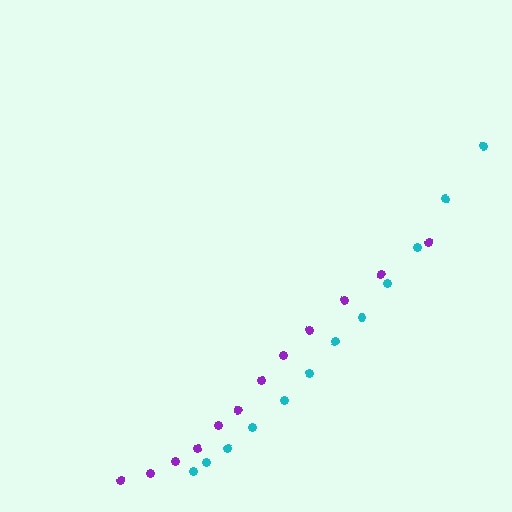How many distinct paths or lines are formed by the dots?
There are 2 distinct paths.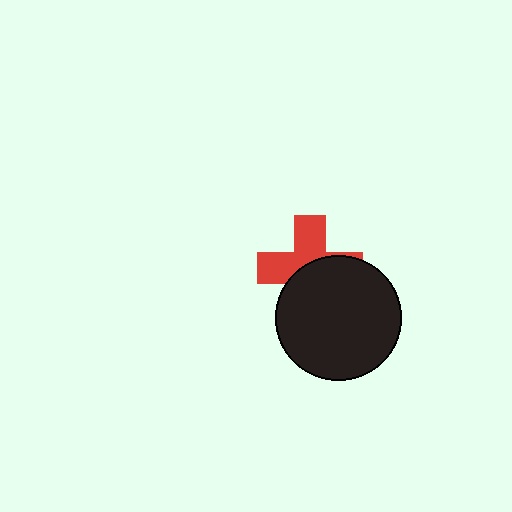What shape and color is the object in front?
The object in front is a black circle.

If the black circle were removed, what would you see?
You would see the complete red cross.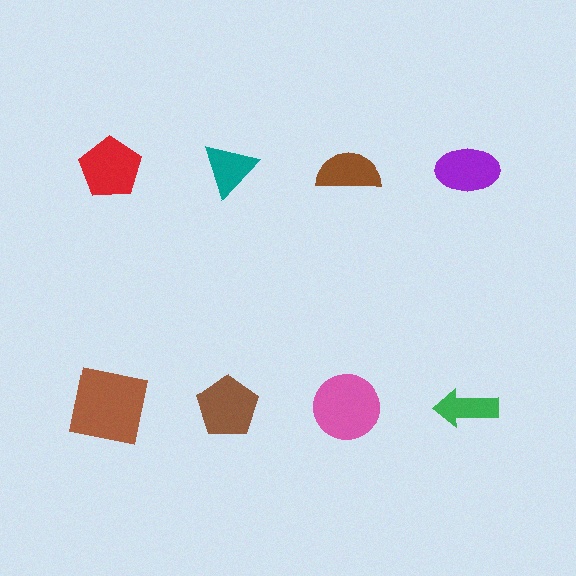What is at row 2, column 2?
A brown pentagon.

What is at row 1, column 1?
A red pentagon.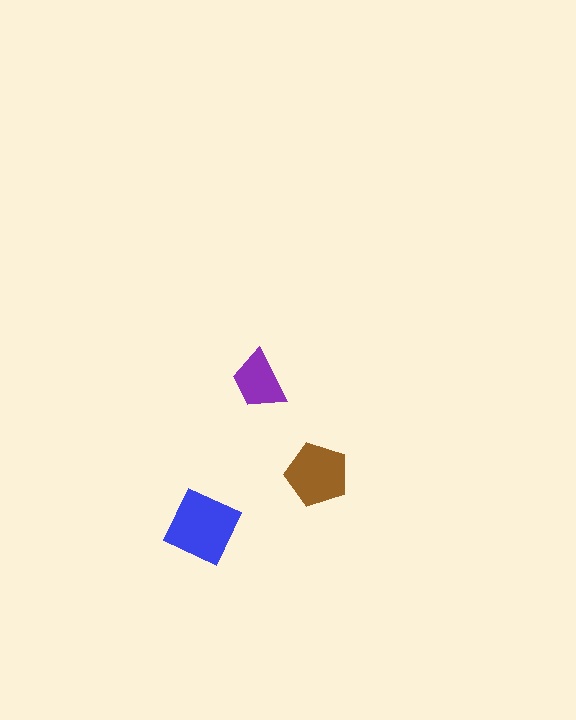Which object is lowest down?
The blue diamond is bottommost.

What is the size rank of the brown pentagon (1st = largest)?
2nd.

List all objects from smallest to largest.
The purple trapezoid, the brown pentagon, the blue diamond.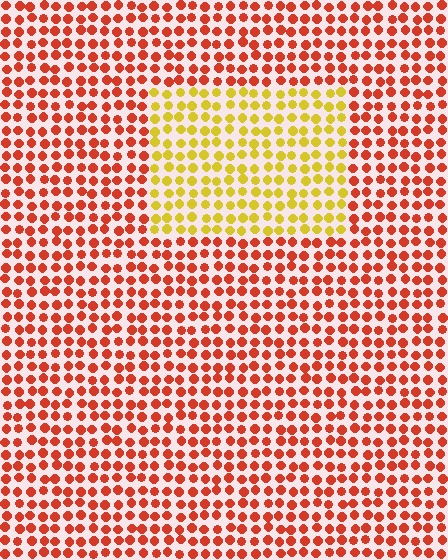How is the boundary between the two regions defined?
The boundary is defined purely by a slight shift in hue (about 49 degrees). Spacing, size, and orientation are identical on both sides.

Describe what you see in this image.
The image is filled with small red elements in a uniform arrangement. A rectangle-shaped region is visible where the elements are tinted to a slightly different hue, forming a subtle color boundary.